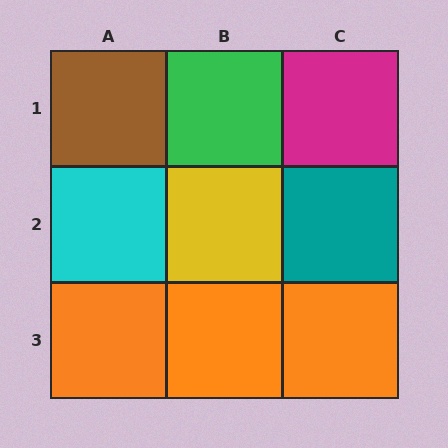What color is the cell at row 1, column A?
Brown.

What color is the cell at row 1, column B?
Green.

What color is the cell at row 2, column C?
Teal.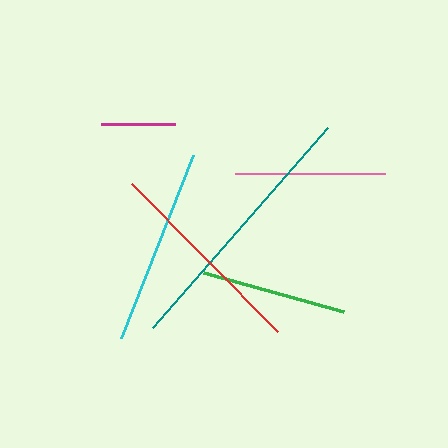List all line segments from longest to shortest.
From longest to shortest: teal, red, cyan, pink, green, magenta.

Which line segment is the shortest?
The magenta line is the shortest at approximately 73 pixels.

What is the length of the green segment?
The green segment is approximately 146 pixels long.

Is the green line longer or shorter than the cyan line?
The cyan line is longer than the green line.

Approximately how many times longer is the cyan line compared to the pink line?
The cyan line is approximately 1.3 times the length of the pink line.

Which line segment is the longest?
The teal line is the longest at approximately 266 pixels.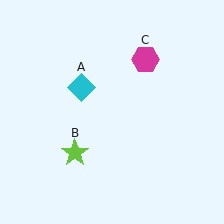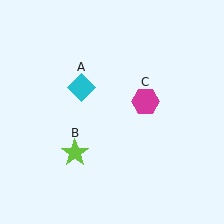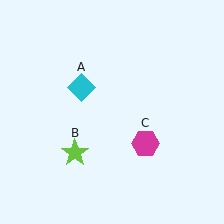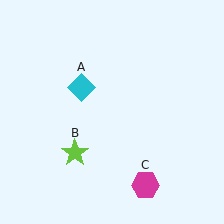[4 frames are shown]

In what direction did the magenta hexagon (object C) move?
The magenta hexagon (object C) moved down.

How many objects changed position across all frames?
1 object changed position: magenta hexagon (object C).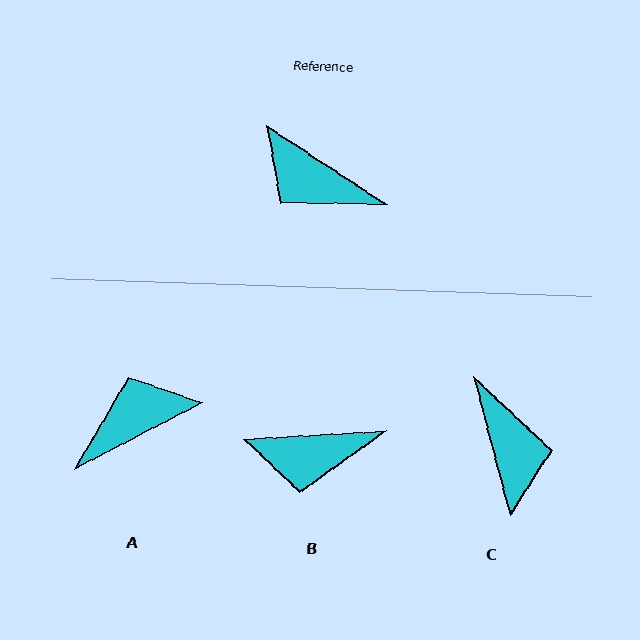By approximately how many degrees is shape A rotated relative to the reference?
Approximately 119 degrees clockwise.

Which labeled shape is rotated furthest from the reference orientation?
C, about 138 degrees away.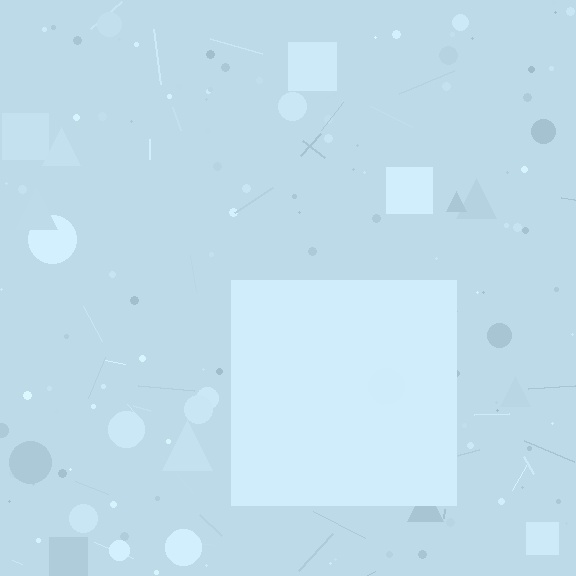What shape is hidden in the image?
A square is hidden in the image.